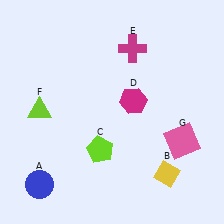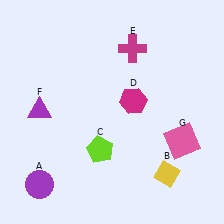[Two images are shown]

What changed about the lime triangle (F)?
In Image 1, F is lime. In Image 2, it changed to purple.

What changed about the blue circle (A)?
In Image 1, A is blue. In Image 2, it changed to purple.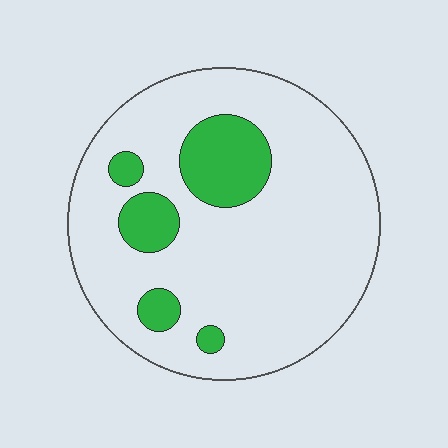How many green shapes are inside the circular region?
5.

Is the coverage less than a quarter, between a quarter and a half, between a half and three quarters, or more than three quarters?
Less than a quarter.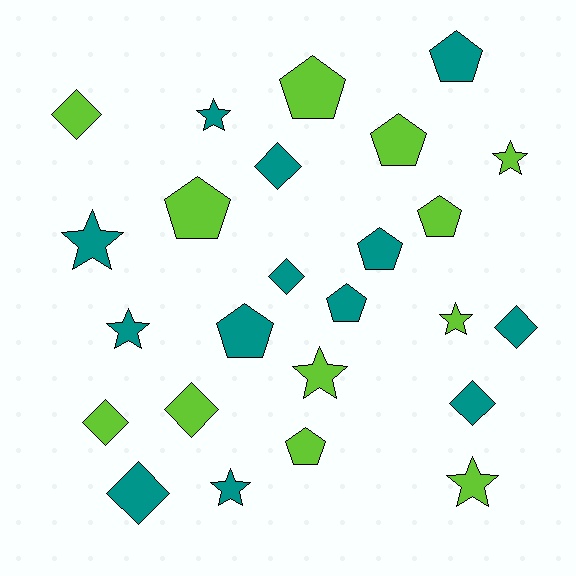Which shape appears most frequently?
Pentagon, with 9 objects.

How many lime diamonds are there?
There are 3 lime diamonds.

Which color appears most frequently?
Teal, with 13 objects.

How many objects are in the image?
There are 25 objects.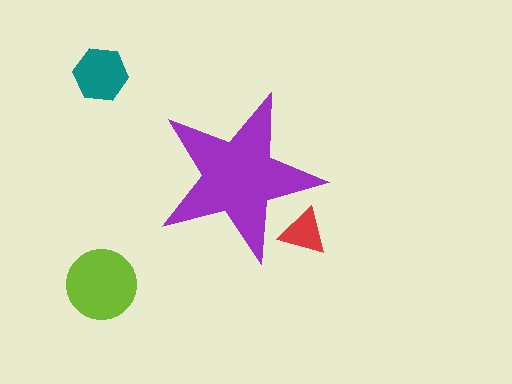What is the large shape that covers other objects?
A purple star.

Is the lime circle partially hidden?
No, the lime circle is fully visible.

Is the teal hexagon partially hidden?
No, the teal hexagon is fully visible.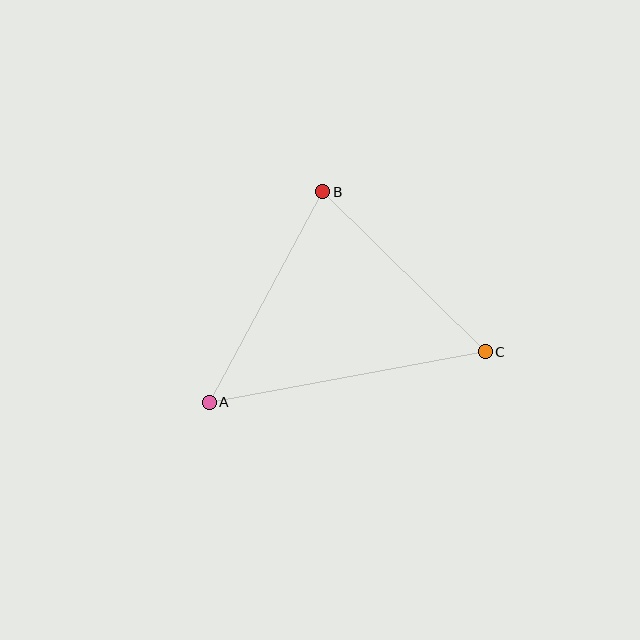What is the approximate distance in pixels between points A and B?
The distance between A and B is approximately 239 pixels.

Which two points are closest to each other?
Points B and C are closest to each other.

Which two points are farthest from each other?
Points A and C are farthest from each other.